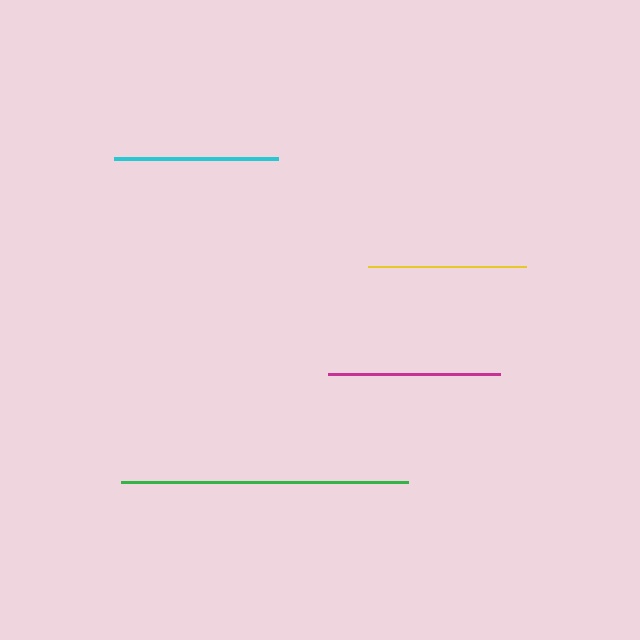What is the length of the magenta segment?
The magenta segment is approximately 172 pixels long.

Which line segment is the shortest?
The yellow line is the shortest at approximately 157 pixels.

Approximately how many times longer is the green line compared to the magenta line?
The green line is approximately 1.7 times the length of the magenta line.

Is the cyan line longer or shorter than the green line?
The green line is longer than the cyan line.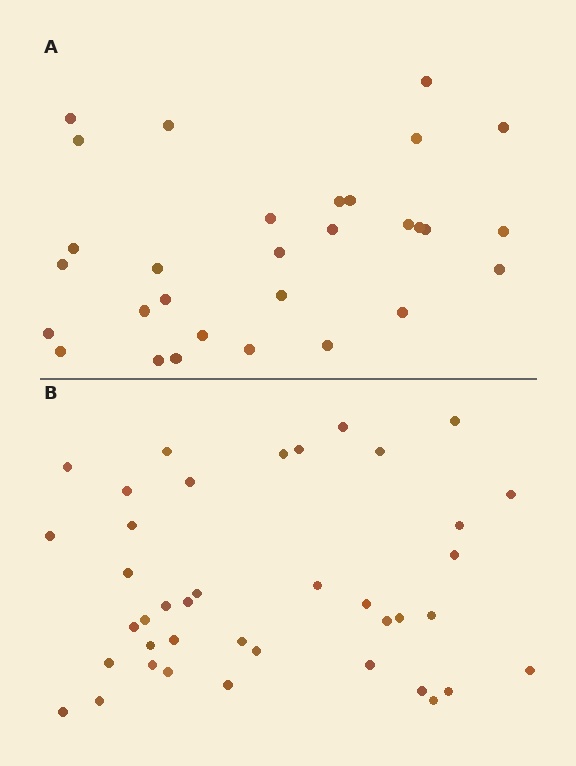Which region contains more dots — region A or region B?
Region B (the bottom region) has more dots.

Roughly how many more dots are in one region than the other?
Region B has roughly 10 or so more dots than region A.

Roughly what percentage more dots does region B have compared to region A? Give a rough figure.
About 35% more.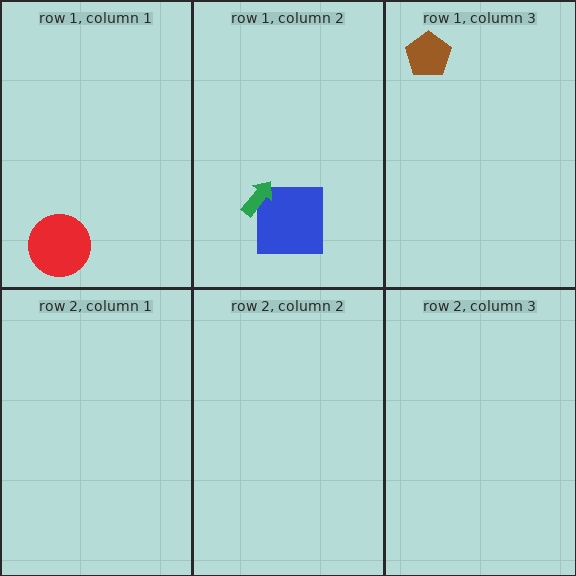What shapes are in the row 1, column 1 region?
The red circle.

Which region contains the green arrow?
The row 1, column 2 region.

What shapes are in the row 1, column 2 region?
The blue square, the green arrow.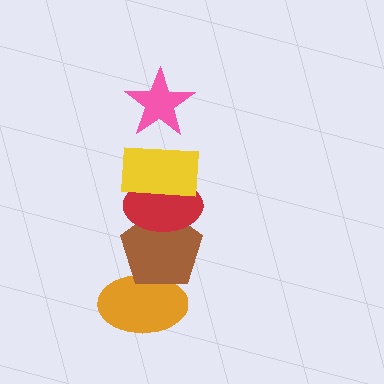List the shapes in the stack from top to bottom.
From top to bottom: the pink star, the yellow rectangle, the red ellipse, the brown pentagon, the orange ellipse.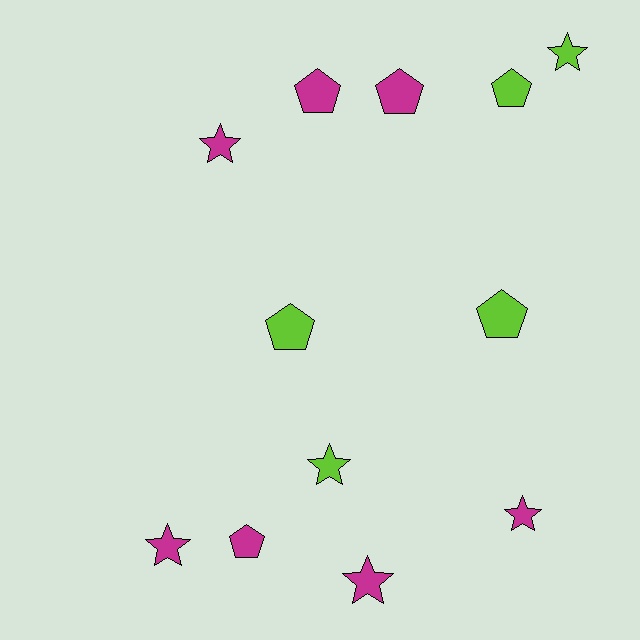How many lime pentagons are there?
There are 3 lime pentagons.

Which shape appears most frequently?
Star, with 6 objects.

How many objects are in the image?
There are 12 objects.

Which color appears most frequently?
Magenta, with 7 objects.